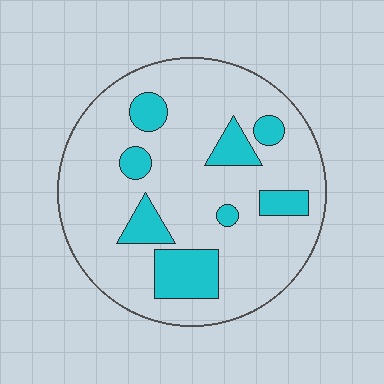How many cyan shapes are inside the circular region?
8.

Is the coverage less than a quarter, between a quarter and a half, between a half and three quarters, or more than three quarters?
Less than a quarter.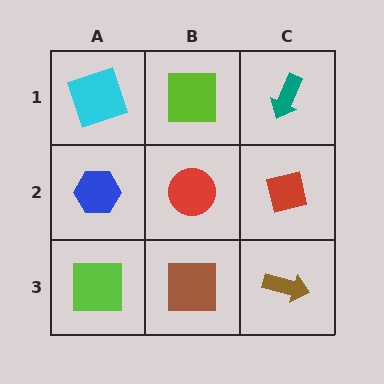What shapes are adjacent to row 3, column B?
A red circle (row 2, column B), a lime square (row 3, column A), a brown arrow (row 3, column C).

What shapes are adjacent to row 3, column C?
A red square (row 2, column C), a brown square (row 3, column B).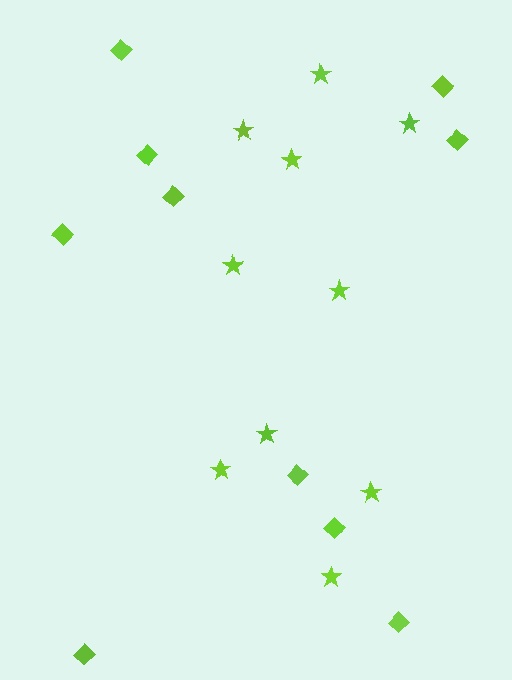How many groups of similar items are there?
There are 2 groups: one group of diamonds (10) and one group of stars (10).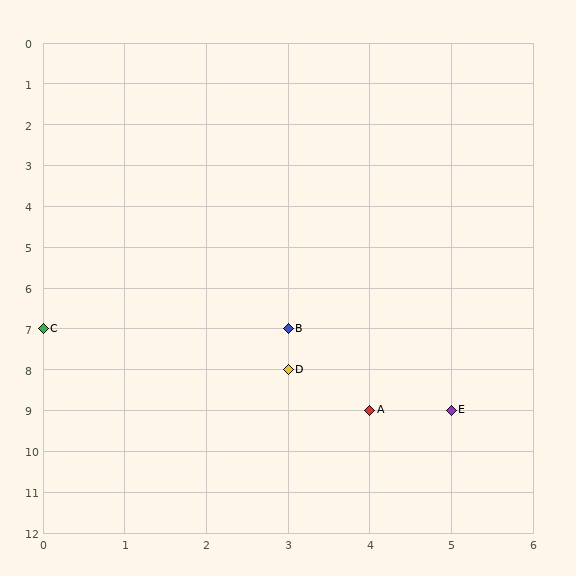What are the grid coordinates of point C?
Point C is at grid coordinates (0, 7).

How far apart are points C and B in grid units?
Points C and B are 3 columns apart.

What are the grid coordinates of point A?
Point A is at grid coordinates (4, 9).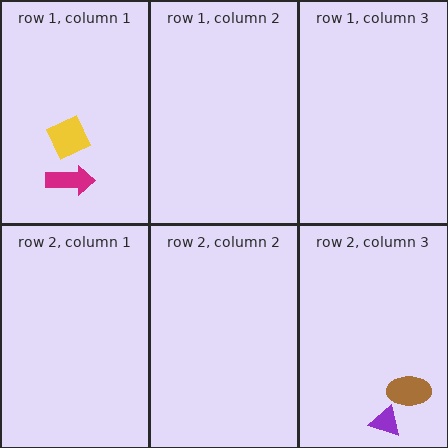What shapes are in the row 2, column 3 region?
The purple triangle, the brown ellipse.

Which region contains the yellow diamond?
The row 1, column 1 region.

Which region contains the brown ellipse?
The row 2, column 3 region.